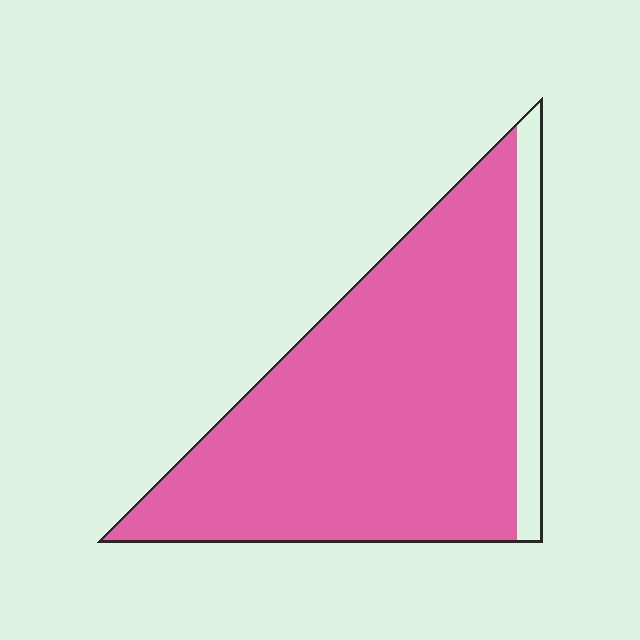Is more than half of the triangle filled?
Yes.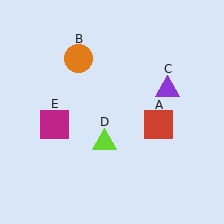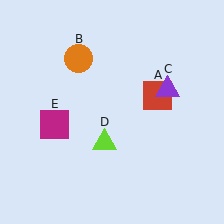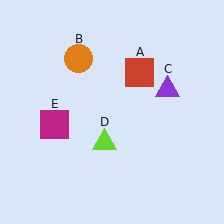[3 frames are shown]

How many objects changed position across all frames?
1 object changed position: red square (object A).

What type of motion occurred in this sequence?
The red square (object A) rotated counterclockwise around the center of the scene.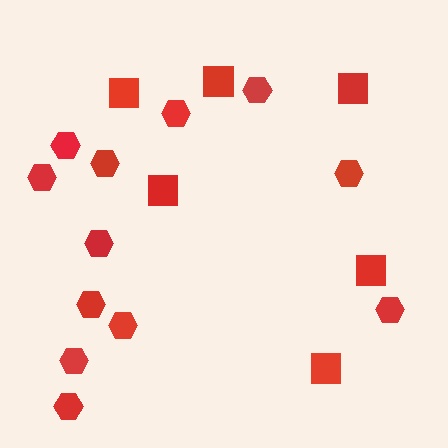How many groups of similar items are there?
There are 2 groups: one group of squares (6) and one group of hexagons (12).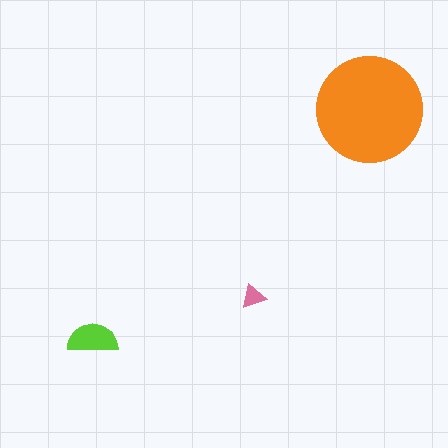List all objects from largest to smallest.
The orange circle, the lime semicircle, the pink triangle.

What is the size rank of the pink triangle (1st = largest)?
3rd.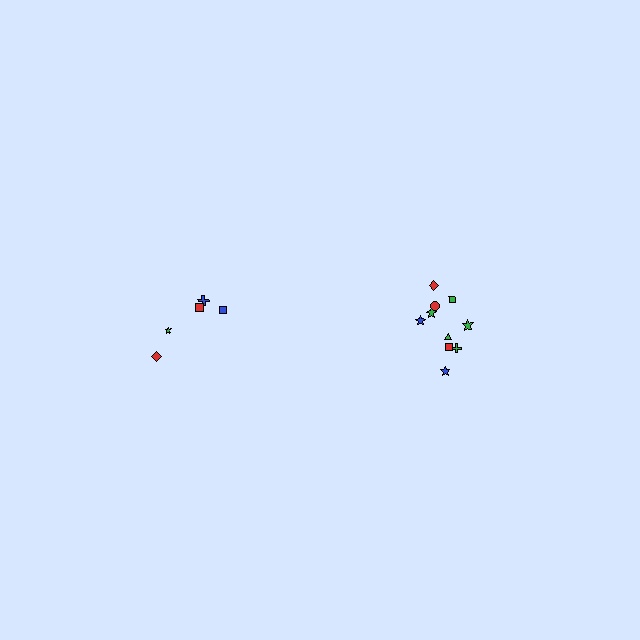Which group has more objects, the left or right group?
The right group.